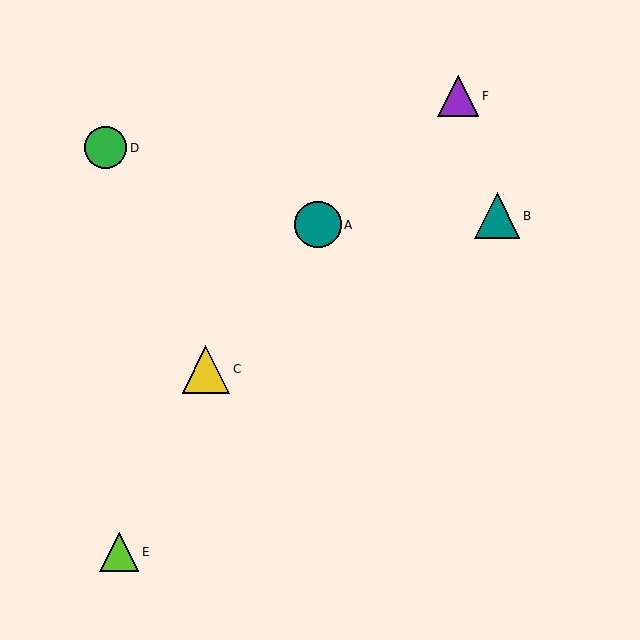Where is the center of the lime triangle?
The center of the lime triangle is at (119, 552).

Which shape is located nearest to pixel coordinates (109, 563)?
The lime triangle (labeled E) at (119, 552) is nearest to that location.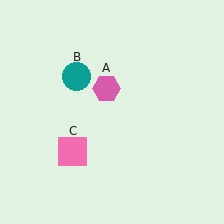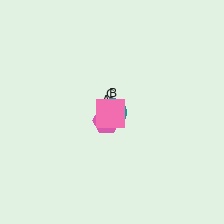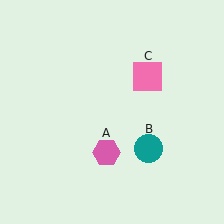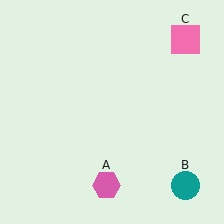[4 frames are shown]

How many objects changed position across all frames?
3 objects changed position: pink hexagon (object A), teal circle (object B), pink square (object C).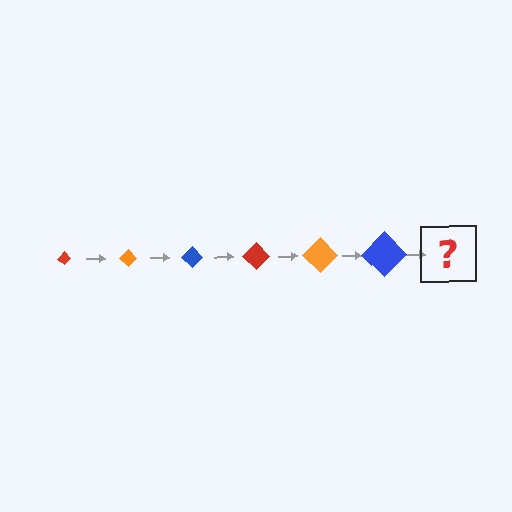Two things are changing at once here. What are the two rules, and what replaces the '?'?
The two rules are that the diamond grows larger each step and the color cycles through red, orange, and blue. The '?' should be a red diamond, larger than the previous one.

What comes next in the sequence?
The next element should be a red diamond, larger than the previous one.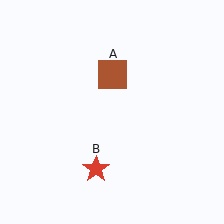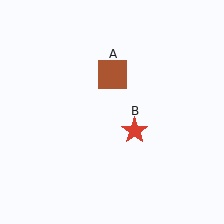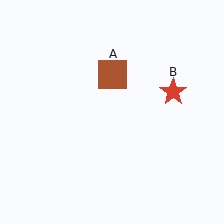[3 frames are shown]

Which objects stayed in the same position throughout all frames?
Brown square (object A) remained stationary.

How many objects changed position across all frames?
1 object changed position: red star (object B).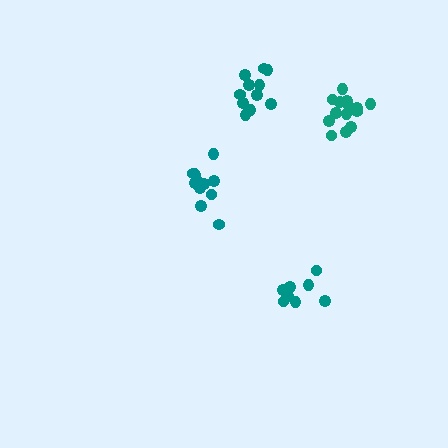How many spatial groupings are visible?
There are 4 spatial groupings.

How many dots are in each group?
Group 1: 13 dots, Group 2: 15 dots, Group 3: 9 dots, Group 4: 11 dots (48 total).